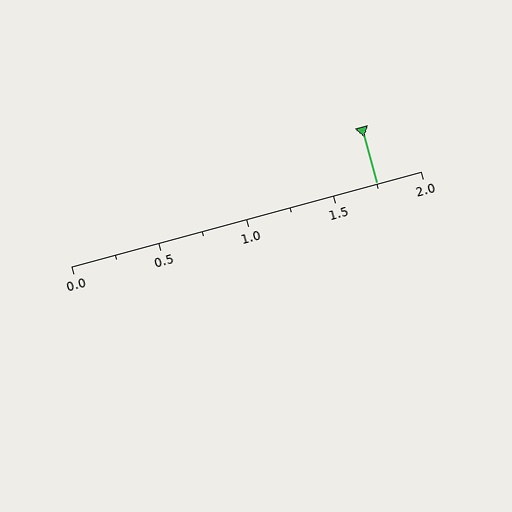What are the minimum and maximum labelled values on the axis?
The axis runs from 0.0 to 2.0.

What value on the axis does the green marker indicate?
The marker indicates approximately 1.75.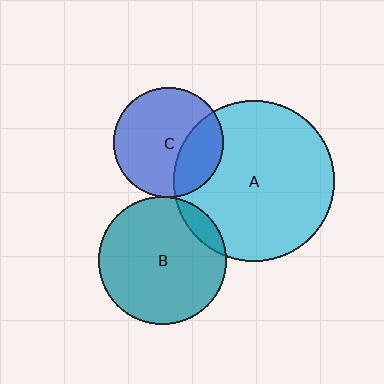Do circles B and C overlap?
Yes.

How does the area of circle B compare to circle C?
Approximately 1.4 times.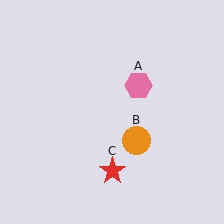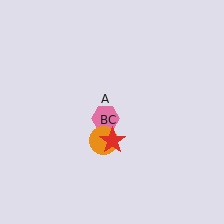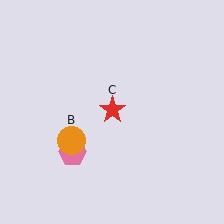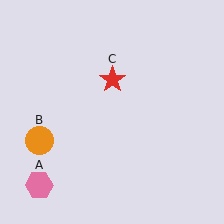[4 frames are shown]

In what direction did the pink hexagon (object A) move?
The pink hexagon (object A) moved down and to the left.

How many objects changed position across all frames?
3 objects changed position: pink hexagon (object A), orange circle (object B), red star (object C).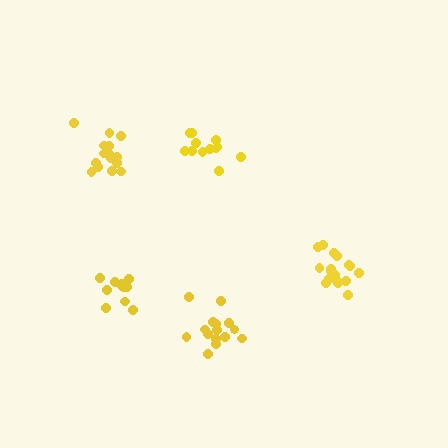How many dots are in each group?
Group 1: 15 dots, Group 2: 12 dots, Group 3: 17 dots, Group 4: 12 dots, Group 5: 16 dots (72 total).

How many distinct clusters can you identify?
There are 5 distinct clusters.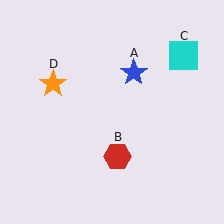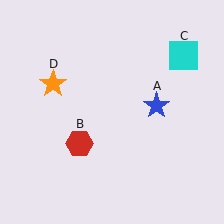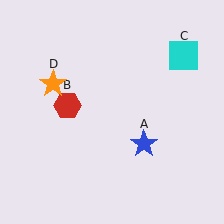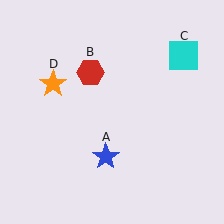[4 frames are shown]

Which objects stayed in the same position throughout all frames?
Cyan square (object C) and orange star (object D) remained stationary.